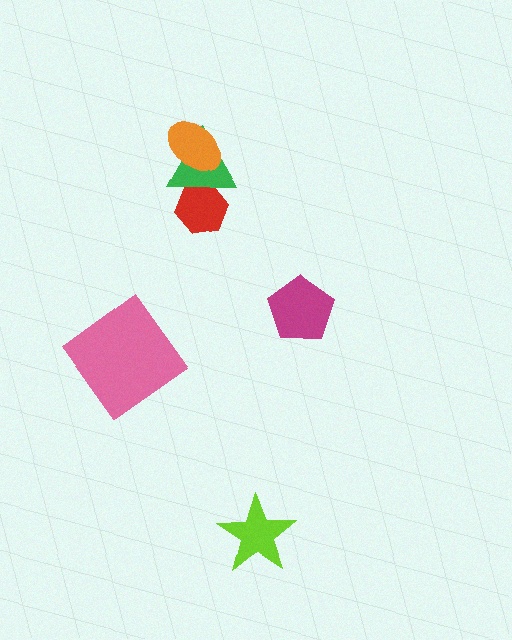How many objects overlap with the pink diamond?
0 objects overlap with the pink diamond.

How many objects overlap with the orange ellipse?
1 object overlaps with the orange ellipse.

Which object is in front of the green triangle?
The orange ellipse is in front of the green triangle.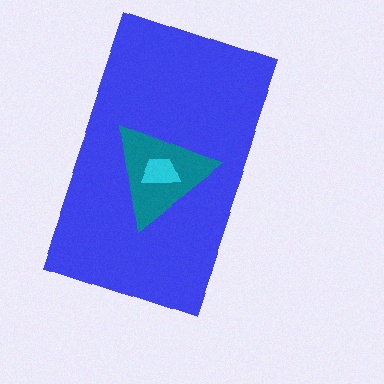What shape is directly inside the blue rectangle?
The teal triangle.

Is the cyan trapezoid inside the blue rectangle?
Yes.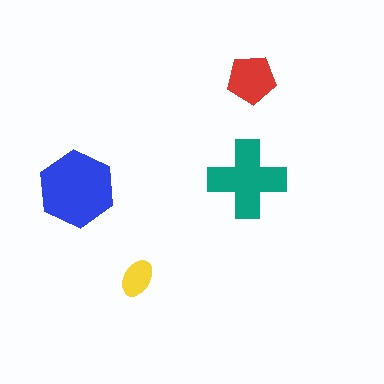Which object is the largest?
The blue hexagon.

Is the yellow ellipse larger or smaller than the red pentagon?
Smaller.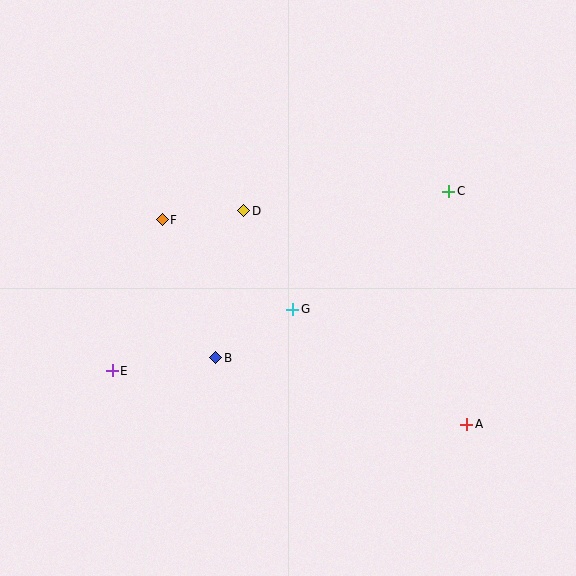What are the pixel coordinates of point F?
Point F is at (162, 220).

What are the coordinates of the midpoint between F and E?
The midpoint between F and E is at (137, 295).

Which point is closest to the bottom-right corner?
Point A is closest to the bottom-right corner.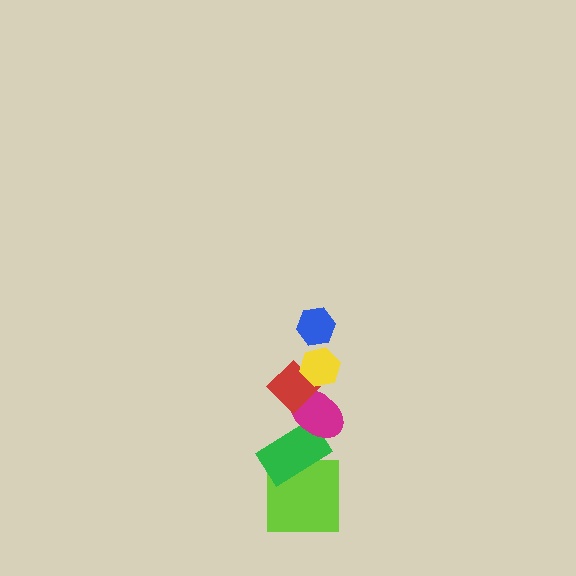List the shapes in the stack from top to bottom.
From top to bottom: the blue hexagon, the yellow hexagon, the red diamond, the magenta ellipse, the green rectangle, the lime square.